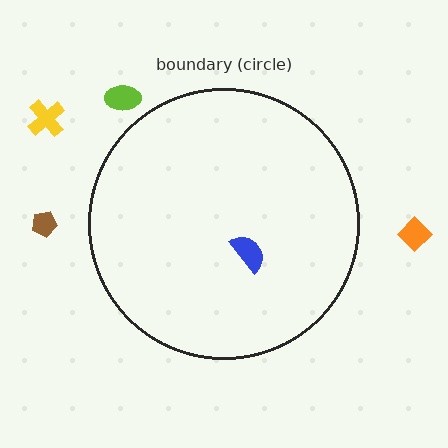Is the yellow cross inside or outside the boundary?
Outside.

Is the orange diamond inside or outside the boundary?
Outside.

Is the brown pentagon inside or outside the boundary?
Outside.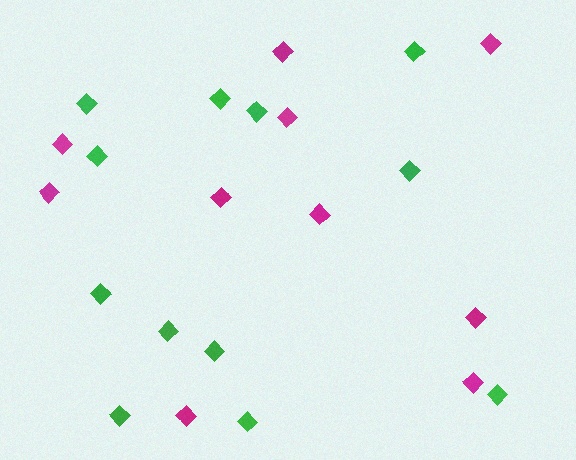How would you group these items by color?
There are 2 groups: one group of green diamonds (12) and one group of magenta diamonds (10).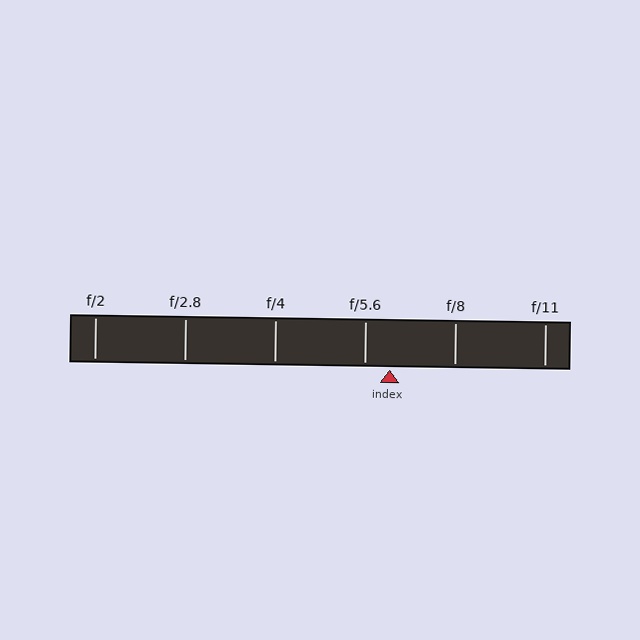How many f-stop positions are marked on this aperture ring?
There are 6 f-stop positions marked.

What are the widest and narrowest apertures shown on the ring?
The widest aperture shown is f/2 and the narrowest is f/11.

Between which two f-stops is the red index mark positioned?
The index mark is between f/5.6 and f/8.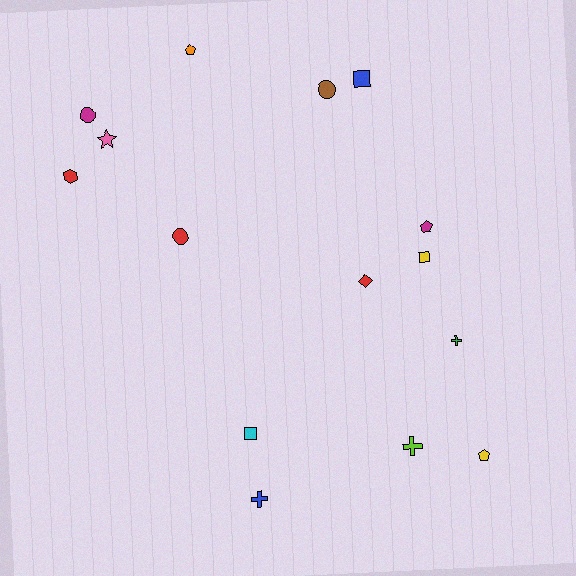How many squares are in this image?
There are 3 squares.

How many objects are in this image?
There are 15 objects.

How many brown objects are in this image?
There is 1 brown object.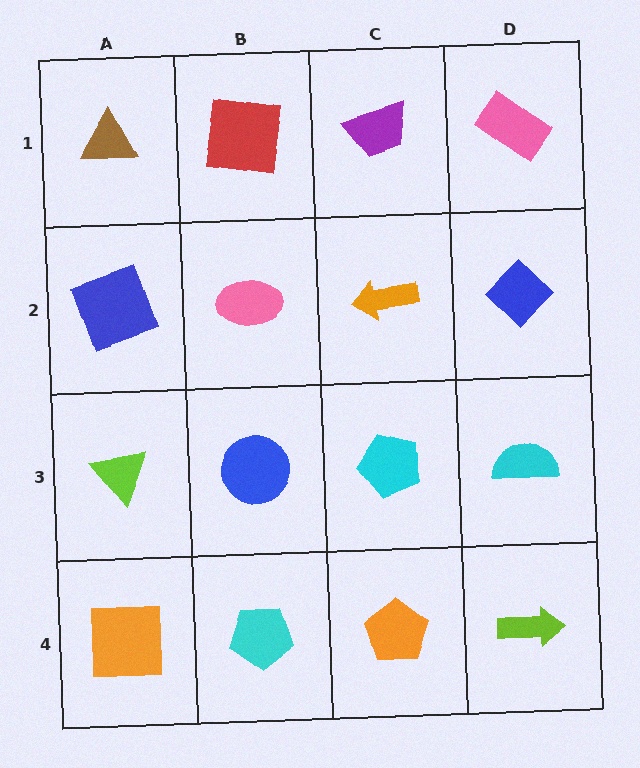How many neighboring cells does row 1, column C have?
3.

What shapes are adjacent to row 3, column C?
An orange arrow (row 2, column C), an orange pentagon (row 4, column C), a blue circle (row 3, column B), a cyan semicircle (row 3, column D).